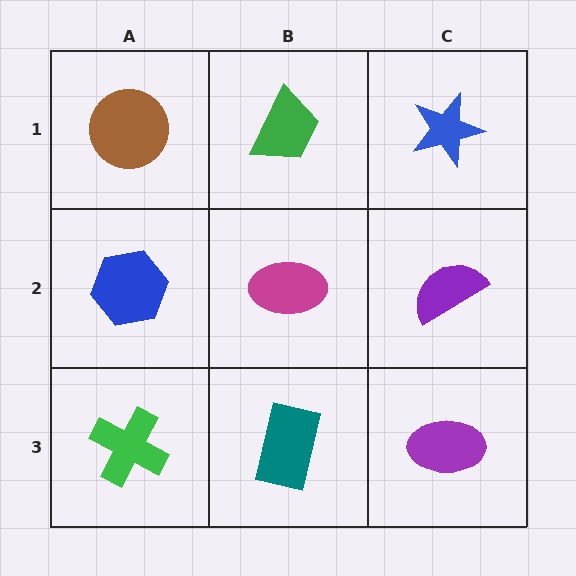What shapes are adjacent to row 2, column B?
A green trapezoid (row 1, column B), a teal rectangle (row 3, column B), a blue hexagon (row 2, column A), a purple semicircle (row 2, column C).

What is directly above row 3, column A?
A blue hexagon.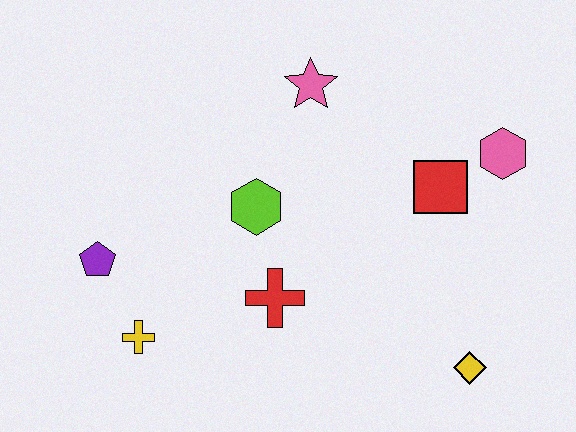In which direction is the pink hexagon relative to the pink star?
The pink hexagon is to the right of the pink star.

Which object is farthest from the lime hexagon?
The yellow diamond is farthest from the lime hexagon.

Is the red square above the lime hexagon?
Yes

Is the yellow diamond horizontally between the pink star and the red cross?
No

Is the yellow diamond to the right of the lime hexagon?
Yes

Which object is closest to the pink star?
The lime hexagon is closest to the pink star.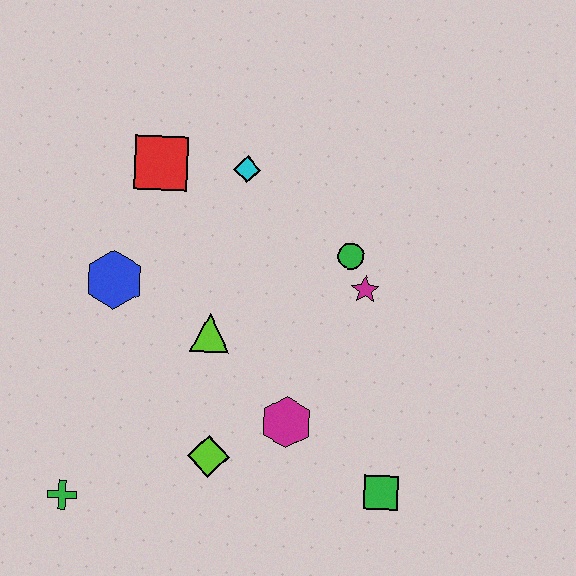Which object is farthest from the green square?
The red square is farthest from the green square.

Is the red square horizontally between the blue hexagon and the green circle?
Yes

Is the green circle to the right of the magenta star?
No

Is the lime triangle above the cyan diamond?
No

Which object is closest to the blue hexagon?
The lime triangle is closest to the blue hexagon.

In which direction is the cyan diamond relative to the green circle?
The cyan diamond is to the left of the green circle.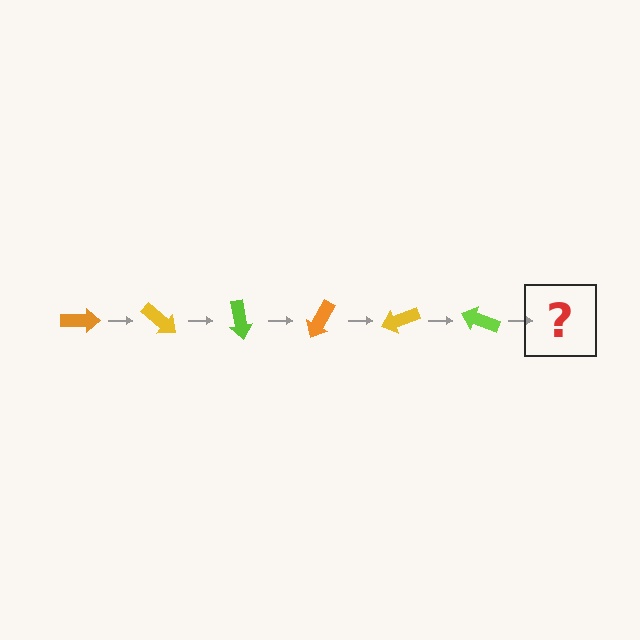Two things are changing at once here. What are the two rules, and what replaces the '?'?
The two rules are that it rotates 40 degrees each step and the color cycles through orange, yellow, and lime. The '?' should be an orange arrow, rotated 240 degrees from the start.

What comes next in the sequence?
The next element should be an orange arrow, rotated 240 degrees from the start.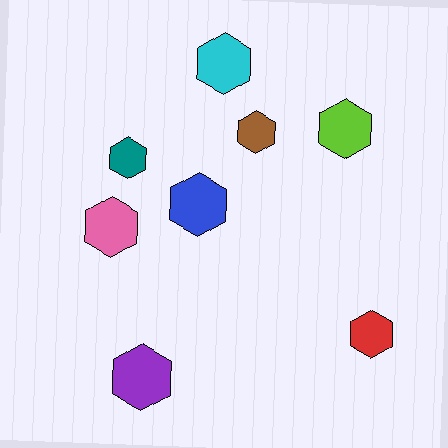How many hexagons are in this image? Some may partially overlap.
There are 8 hexagons.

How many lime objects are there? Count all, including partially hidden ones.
There is 1 lime object.